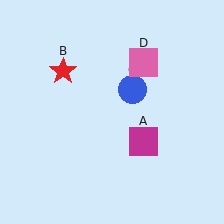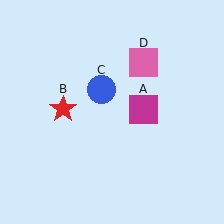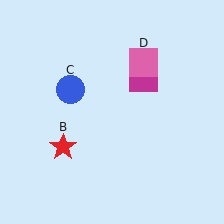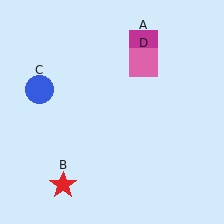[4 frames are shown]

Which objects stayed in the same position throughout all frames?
Pink square (object D) remained stationary.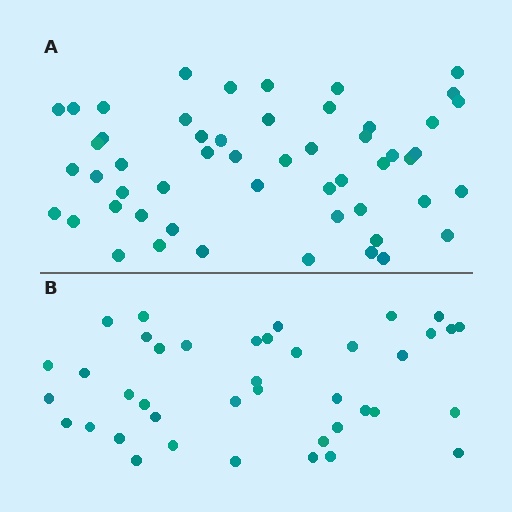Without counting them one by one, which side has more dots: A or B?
Region A (the top region) has more dots.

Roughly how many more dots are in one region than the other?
Region A has approximately 15 more dots than region B.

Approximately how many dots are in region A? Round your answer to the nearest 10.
About 50 dots. (The exact count is 53, which rounds to 50.)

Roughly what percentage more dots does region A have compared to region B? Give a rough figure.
About 30% more.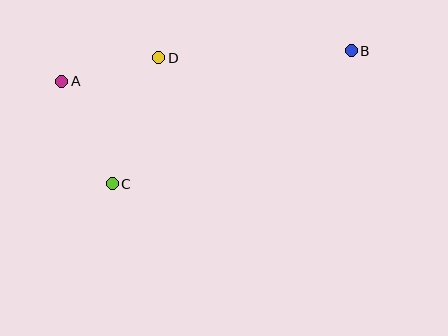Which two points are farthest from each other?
Points A and B are farthest from each other.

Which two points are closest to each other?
Points A and D are closest to each other.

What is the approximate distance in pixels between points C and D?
The distance between C and D is approximately 134 pixels.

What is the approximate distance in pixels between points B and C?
The distance between B and C is approximately 273 pixels.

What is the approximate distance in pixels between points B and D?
The distance between B and D is approximately 193 pixels.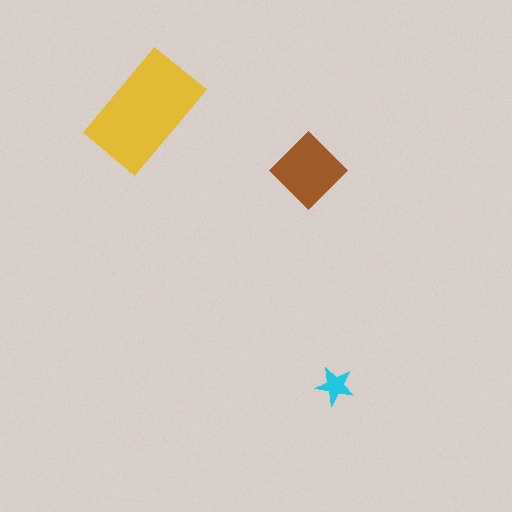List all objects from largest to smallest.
The yellow rectangle, the brown diamond, the cyan star.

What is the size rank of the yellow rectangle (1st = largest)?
1st.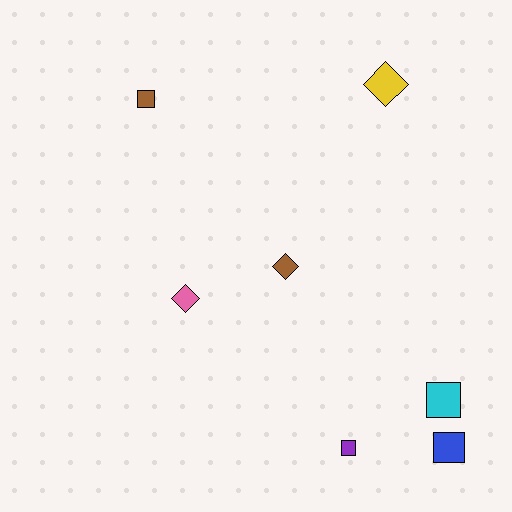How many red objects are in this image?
There are no red objects.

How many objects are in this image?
There are 7 objects.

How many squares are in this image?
There are 4 squares.